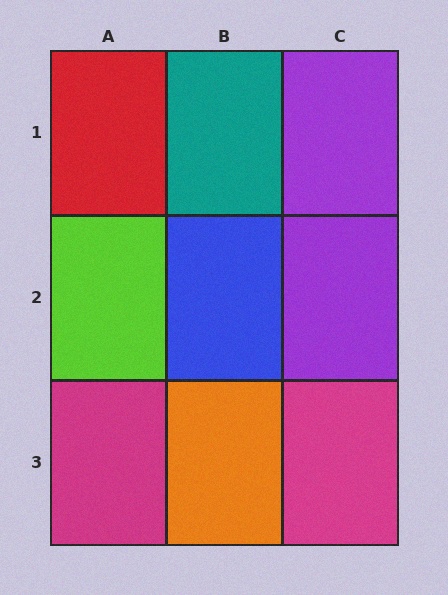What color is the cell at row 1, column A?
Red.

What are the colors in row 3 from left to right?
Magenta, orange, magenta.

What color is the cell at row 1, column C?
Purple.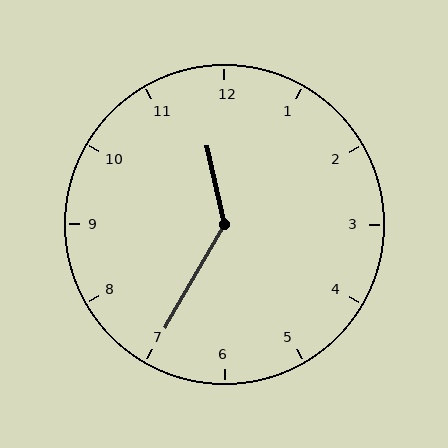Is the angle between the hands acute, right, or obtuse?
It is obtuse.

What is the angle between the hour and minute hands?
Approximately 138 degrees.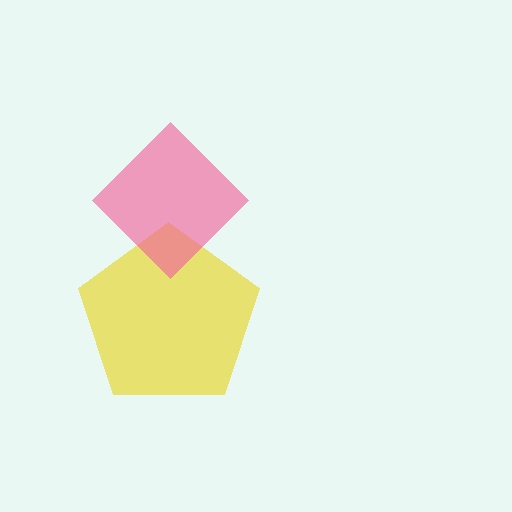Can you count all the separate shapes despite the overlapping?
Yes, there are 2 separate shapes.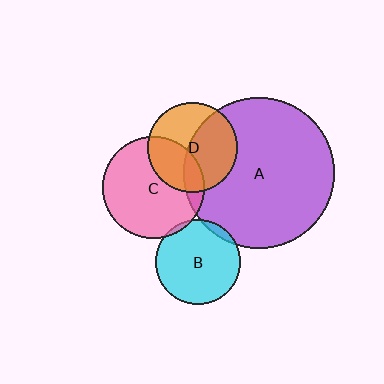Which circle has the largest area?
Circle A (purple).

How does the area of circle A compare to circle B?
Approximately 3.2 times.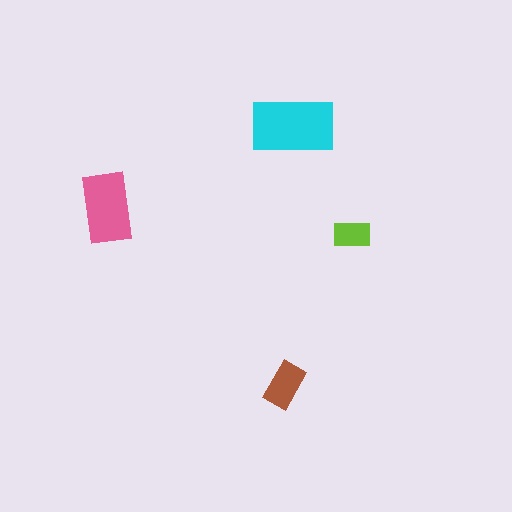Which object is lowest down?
The brown rectangle is bottommost.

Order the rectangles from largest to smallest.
the cyan one, the pink one, the brown one, the lime one.